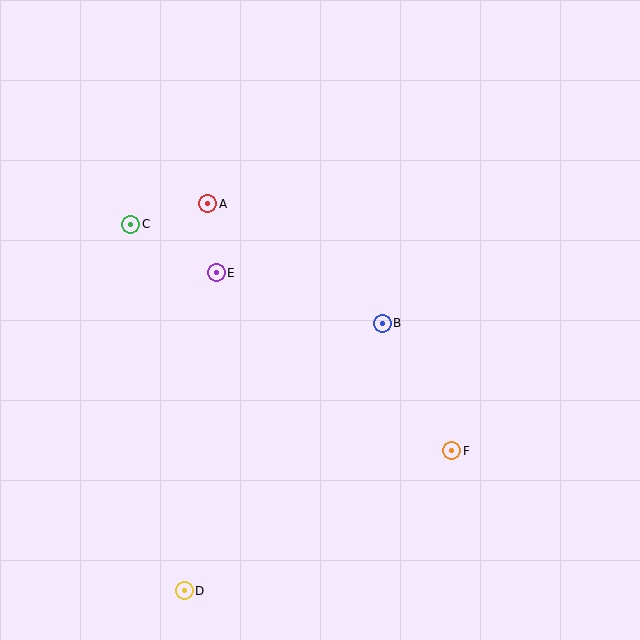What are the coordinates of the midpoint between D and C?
The midpoint between D and C is at (157, 407).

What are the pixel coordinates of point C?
Point C is at (131, 224).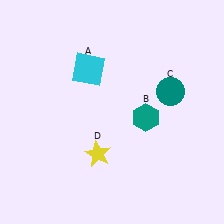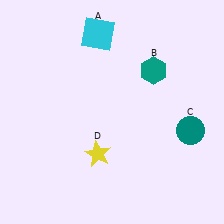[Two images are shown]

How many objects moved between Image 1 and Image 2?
3 objects moved between the two images.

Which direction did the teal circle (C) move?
The teal circle (C) moved down.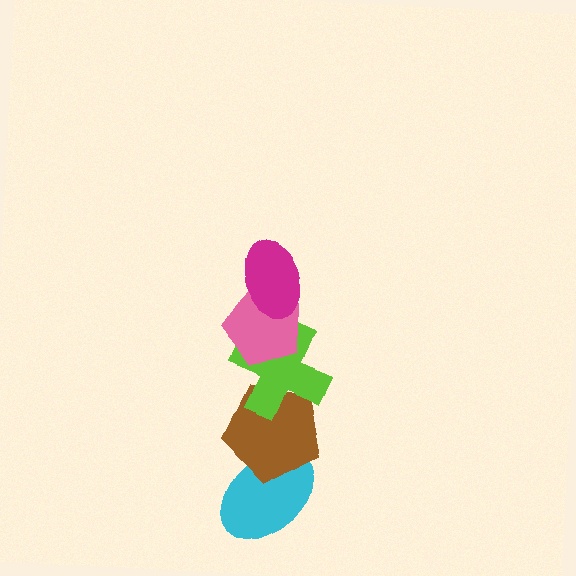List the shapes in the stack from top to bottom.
From top to bottom: the magenta ellipse, the pink pentagon, the lime cross, the brown pentagon, the cyan ellipse.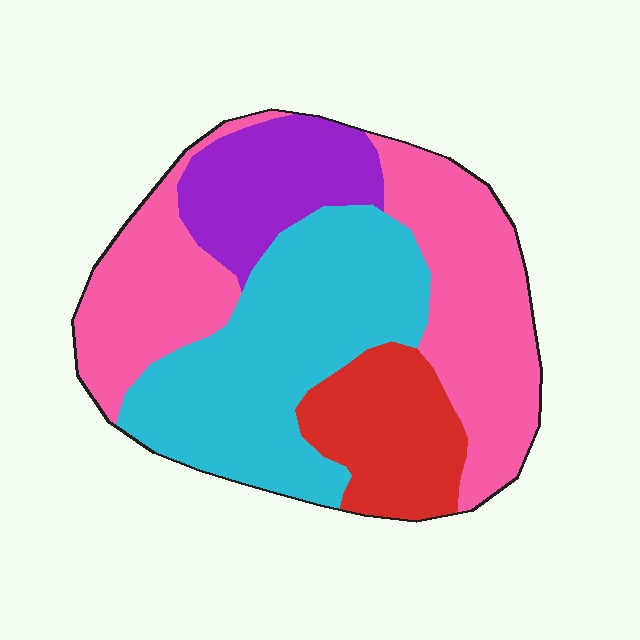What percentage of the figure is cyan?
Cyan takes up between a sixth and a third of the figure.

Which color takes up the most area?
Pink, at roughly 40%.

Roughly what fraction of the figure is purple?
Purple covers roughly 15% of the figure.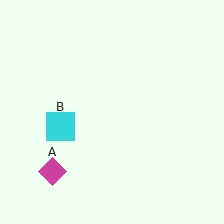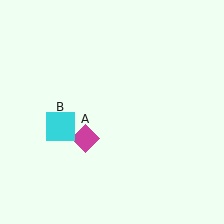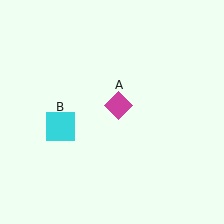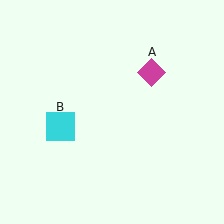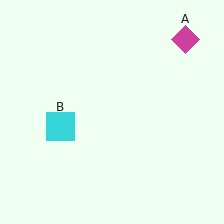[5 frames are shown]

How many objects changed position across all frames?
1 object changed position: magenta diamond (object A).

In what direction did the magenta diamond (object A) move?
The magenta diamond (object A) moved up and to the right.